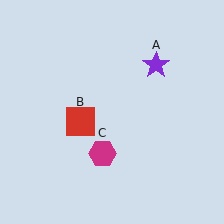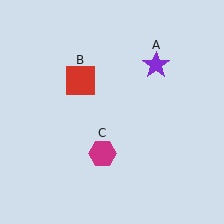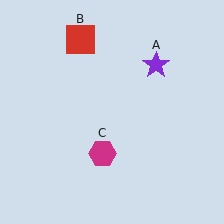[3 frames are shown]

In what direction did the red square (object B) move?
The red square (object B) moved up.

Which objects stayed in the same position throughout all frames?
Purple star (object A) and magenta hexagon (object C) remained stationary.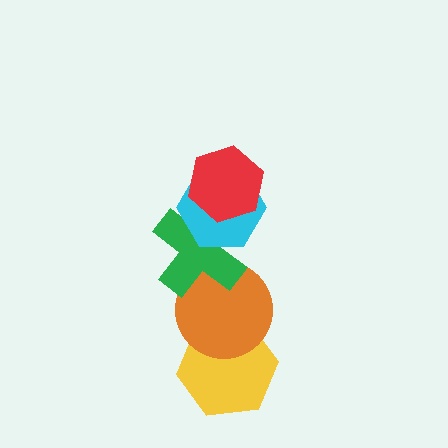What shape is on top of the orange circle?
The green cross is on top of the orange circle.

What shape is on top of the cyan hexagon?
The red hexagon is on top of the cyan hexagon.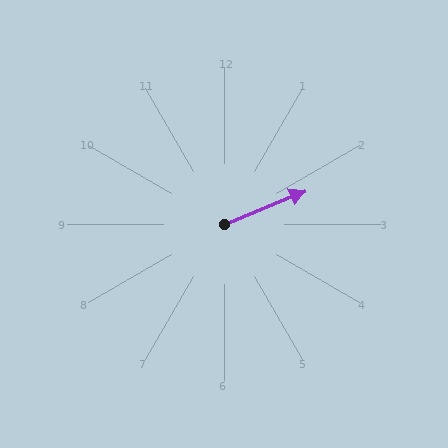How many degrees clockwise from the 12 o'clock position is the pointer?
Approximately 68 degrees.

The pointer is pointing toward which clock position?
Roughly 2 o'clock.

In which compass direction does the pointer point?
East.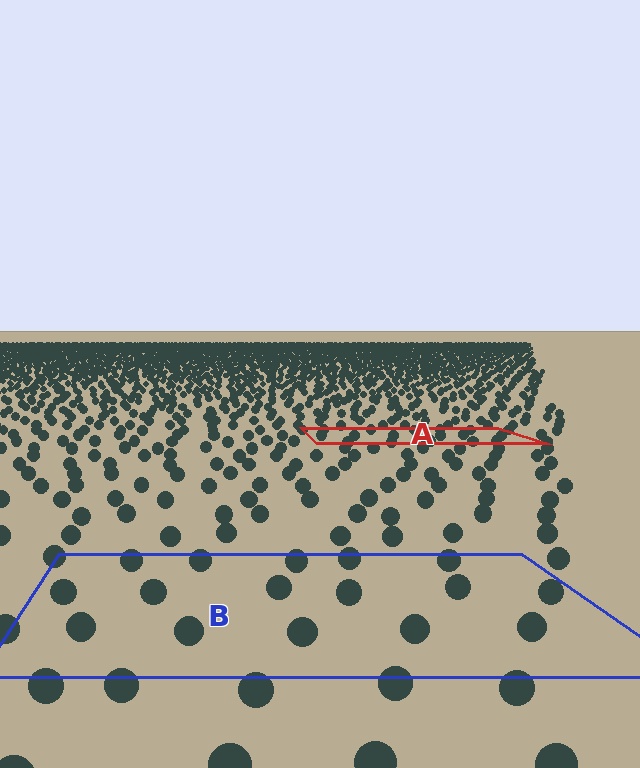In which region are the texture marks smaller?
The texture marks are smaller in region A, because it is farther away.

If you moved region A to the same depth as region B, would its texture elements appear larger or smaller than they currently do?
They would appear larger. At a closer depth, the same texture elements are projected at a bigger on-screen size.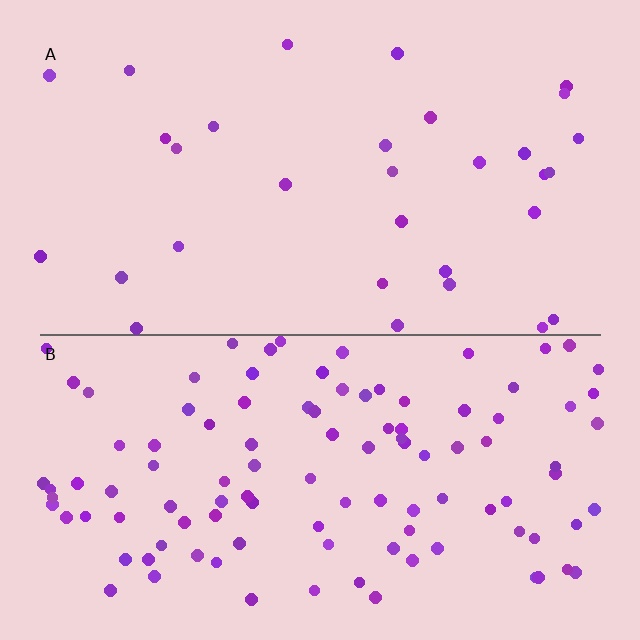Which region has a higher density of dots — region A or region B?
B (the bottom).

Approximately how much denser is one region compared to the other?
Approximately 3.5× — region B over region A.